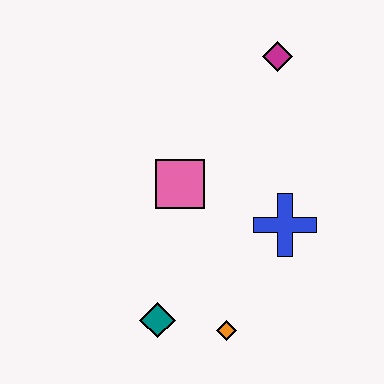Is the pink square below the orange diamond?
No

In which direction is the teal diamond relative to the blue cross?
The teal diamond is to the left of the blue cross.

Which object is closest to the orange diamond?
The teal diamond is closest to the orange diamond.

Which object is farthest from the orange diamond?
The magenta diamond is farthest from the orange diamond.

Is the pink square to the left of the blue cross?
Yes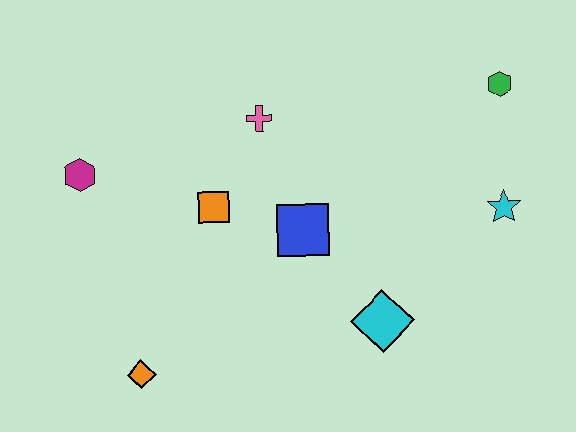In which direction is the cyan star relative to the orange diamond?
The cyan star is to the right of the orange diamond.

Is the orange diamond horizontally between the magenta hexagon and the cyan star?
Yes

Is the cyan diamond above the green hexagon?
No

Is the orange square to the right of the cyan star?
No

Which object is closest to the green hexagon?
The cyan star is closest to the green hexagon.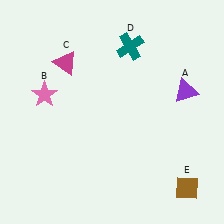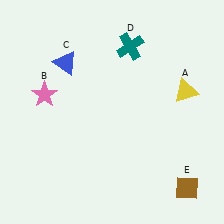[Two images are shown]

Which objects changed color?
A changed from purple to yellow. C changed from magenta to blue.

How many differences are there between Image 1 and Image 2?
There are 2 differences between the two images.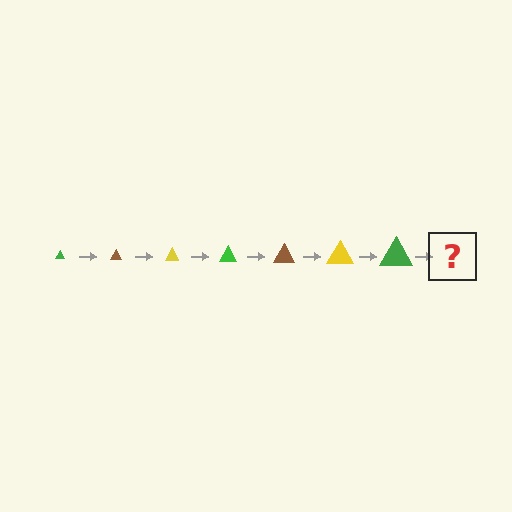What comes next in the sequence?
The next element should be a brown triangle, larger than the previous one.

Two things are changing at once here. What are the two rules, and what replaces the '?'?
The two rules are that the triangle grows larger each step and the color cycles through green, brown, and yellow. The '?' should be a brown triangle, larger than the previous one.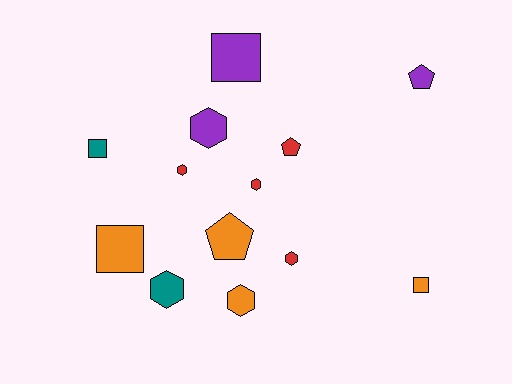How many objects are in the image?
There are 13 objects.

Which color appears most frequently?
Red, with 4 objects.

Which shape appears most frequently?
Hexagon, with 6 objects.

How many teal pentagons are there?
There are no teal pentagons.